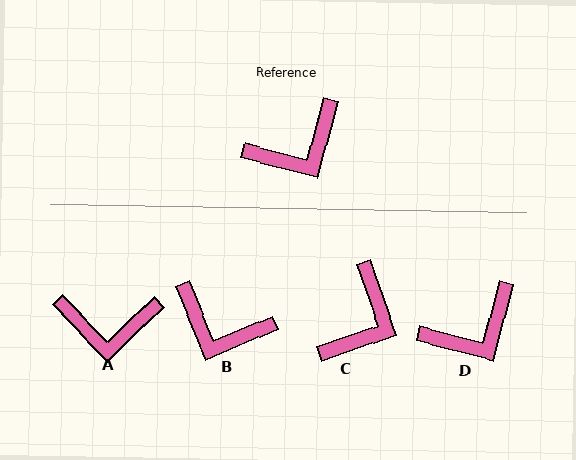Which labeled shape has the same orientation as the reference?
D.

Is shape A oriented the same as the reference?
No, it is off by about 31 degrees.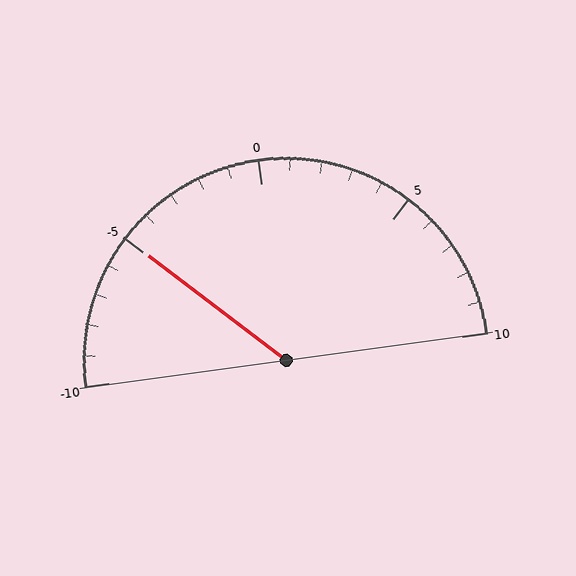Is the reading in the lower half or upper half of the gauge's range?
The reading is in the lower half of the range (-10 to 10).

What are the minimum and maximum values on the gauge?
The gauge ranges from -10 to 10.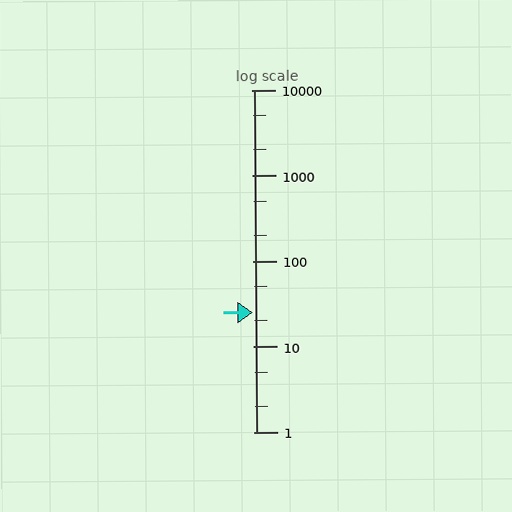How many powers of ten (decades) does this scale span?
The scale spans 4 decades, from 1 to 10000.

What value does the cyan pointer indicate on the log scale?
The pointer indicates approximately 25.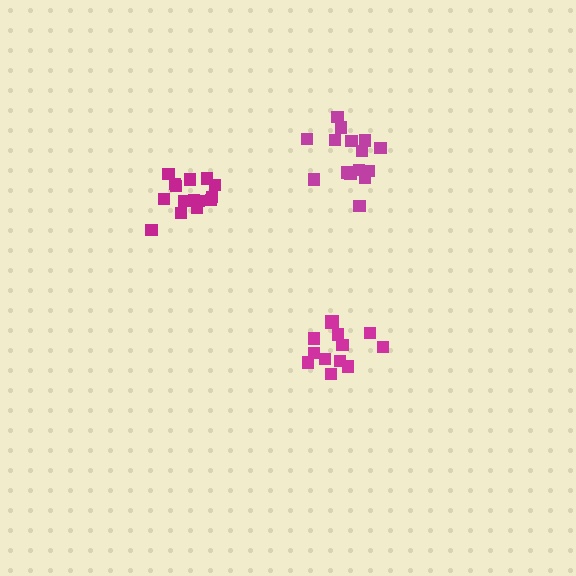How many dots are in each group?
Group 1: 14 dots, Group 2: 15 dots, Group 3: 15 dots (44 total).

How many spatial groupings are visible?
There are 3 spatial groupings.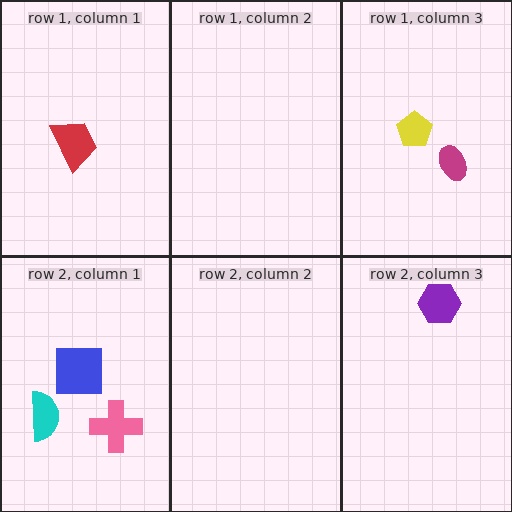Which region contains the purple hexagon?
The row 2, column 3 region.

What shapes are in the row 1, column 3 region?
The yellow pentagon, the magenta ellipse.